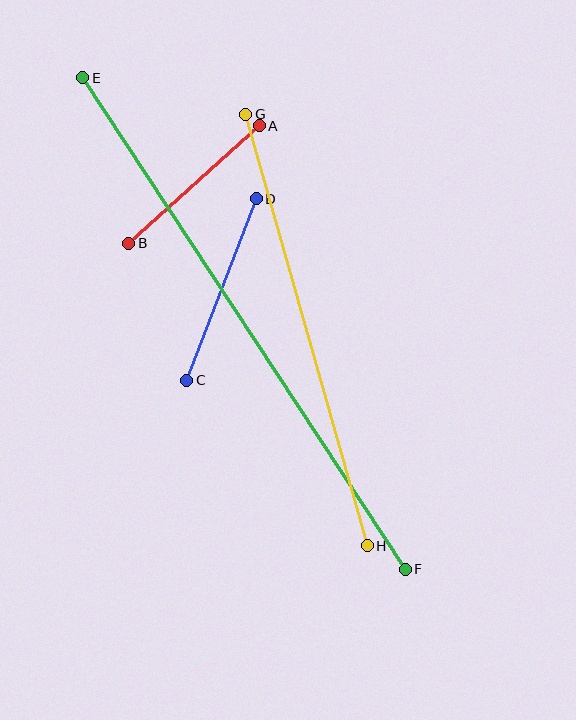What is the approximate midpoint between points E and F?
The midpoint is at approximately (244, 323) pixels.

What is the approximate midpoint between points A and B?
The midpoint is at approximately (194, 185) pixels.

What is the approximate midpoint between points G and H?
The midpoint is at approximately (307, 330) pixels.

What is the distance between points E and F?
The distance is approximately 588 pixels.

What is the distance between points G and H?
The distance is approximately 448 pixels.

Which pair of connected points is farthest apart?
Points E and F are farthest apart.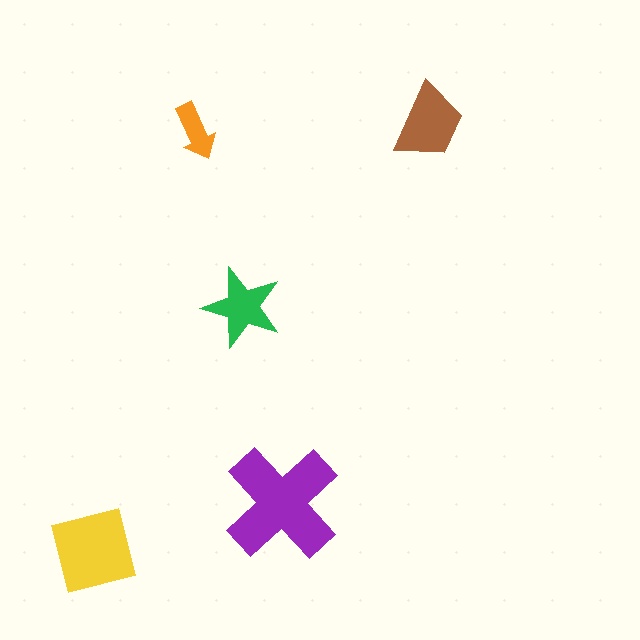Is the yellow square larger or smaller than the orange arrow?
Larger.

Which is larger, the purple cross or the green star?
The purple cross.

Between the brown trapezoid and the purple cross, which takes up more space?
The purple cross.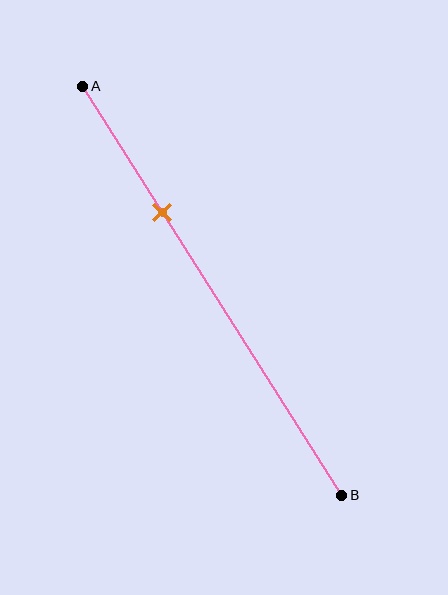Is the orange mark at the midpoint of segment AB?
No, the mark is at about 30% from A, not at the 50% midpoint.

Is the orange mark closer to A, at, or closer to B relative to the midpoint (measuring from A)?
The orange mark is closer to point A than the midpoint of segment AB.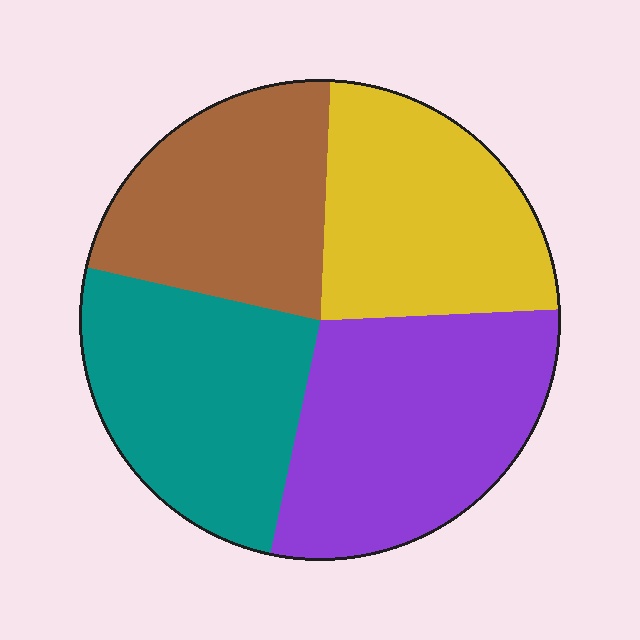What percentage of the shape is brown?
Brown takes up about one fifth (1/5) of the shape.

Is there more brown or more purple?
Purple.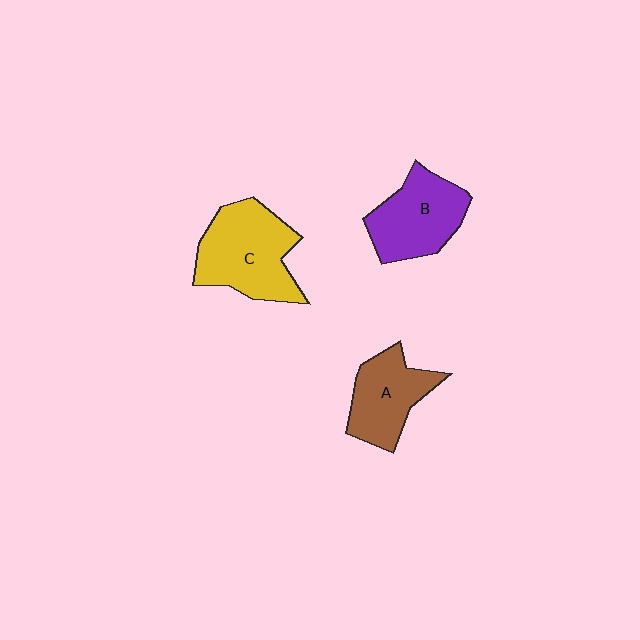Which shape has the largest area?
Shape C (yellow).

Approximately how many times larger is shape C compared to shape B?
Approximately 1.2 times.